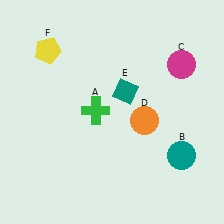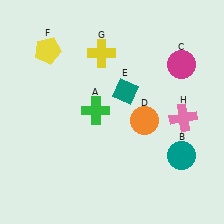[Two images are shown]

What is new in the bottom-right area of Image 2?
A pink cross (H) was added in the bottom-right area of Image 2.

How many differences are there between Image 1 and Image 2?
There are 2 differences between the two images.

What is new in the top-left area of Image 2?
A yellow cross (G) was added in the top-left area of Image 2.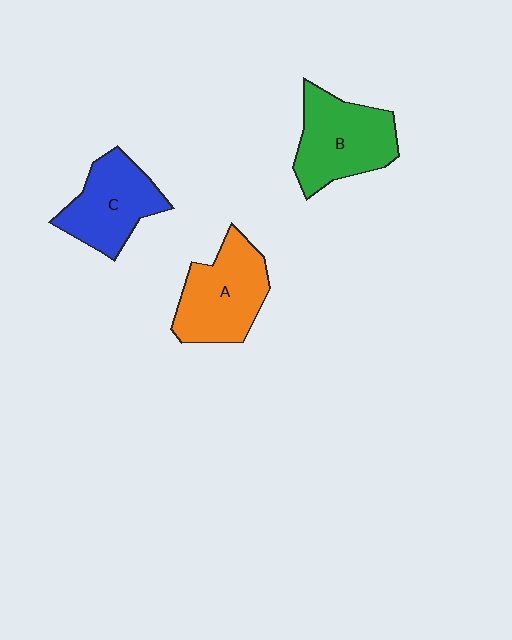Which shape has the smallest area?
Shape C (blue).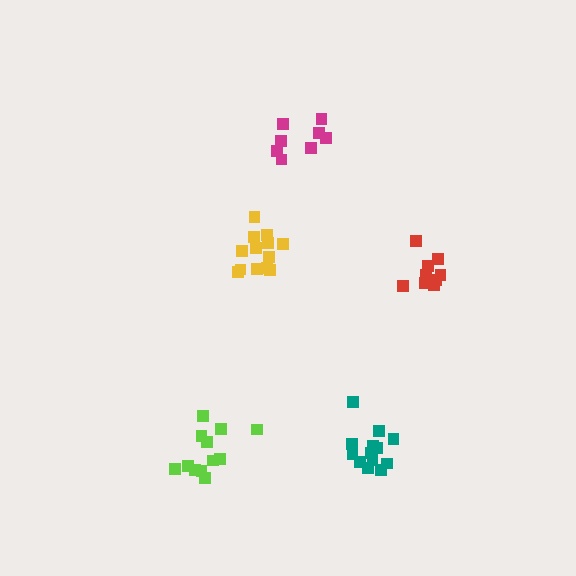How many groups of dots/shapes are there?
There are 5 groups.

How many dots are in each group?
Group 1: 8 dots, Group 2: 12 dots, Group 3: 13 dots, Group 4: 10 dots, Group 5: 13 dots (56 total).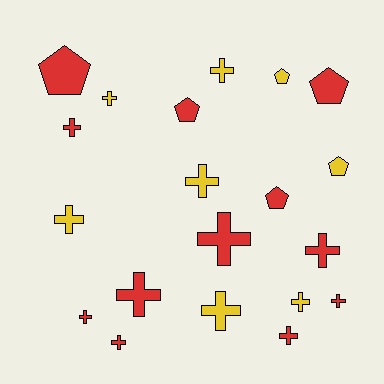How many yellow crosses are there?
There are 6 yellow crosses.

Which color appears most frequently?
Red, with 12 objects.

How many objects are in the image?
There are 20 objects.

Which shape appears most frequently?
Cross, with 14 objects.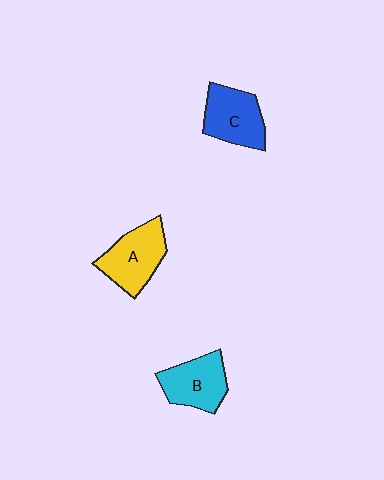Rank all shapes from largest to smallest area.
From largest to smallest: A (yellow), C (blue), B (cyan).